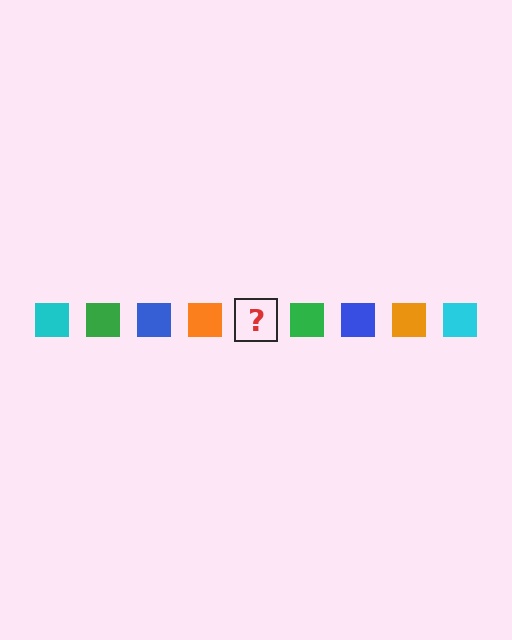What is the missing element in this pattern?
The missing element is a cyan square.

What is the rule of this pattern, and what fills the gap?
The rule is that the pattern cycles through cyan, green, blue, orange squares. The gap should be filled with a cyan square.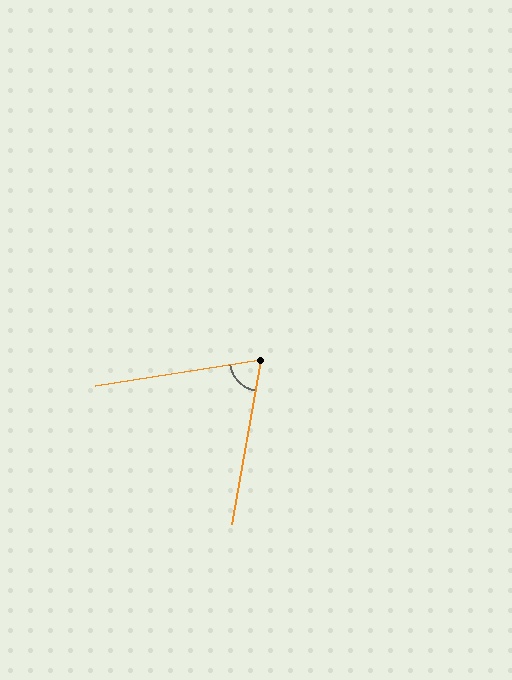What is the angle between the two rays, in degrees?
Approximately 71 degrees.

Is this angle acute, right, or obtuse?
It is acute.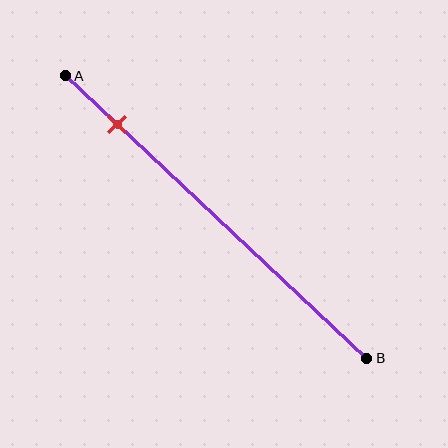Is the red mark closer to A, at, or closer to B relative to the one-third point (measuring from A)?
The red mark is closer to point A than the one-third point of segment AB.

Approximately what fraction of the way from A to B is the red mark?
The red mark is approximately 15% of the way from A to B.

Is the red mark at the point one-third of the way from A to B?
No, the mark is at about 15% from A, not at the 33% one-third point.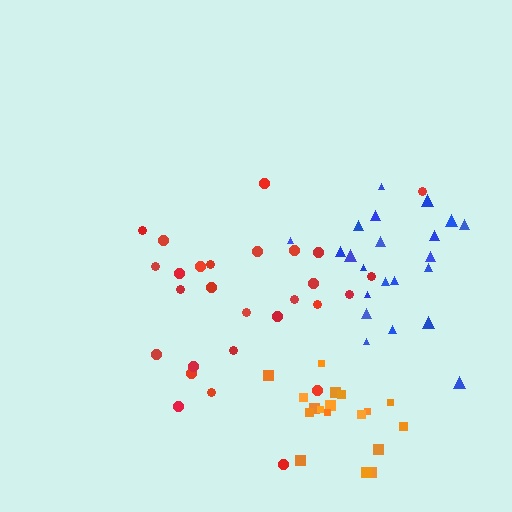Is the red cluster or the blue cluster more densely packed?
Blue.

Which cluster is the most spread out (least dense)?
Red.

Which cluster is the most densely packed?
Orange.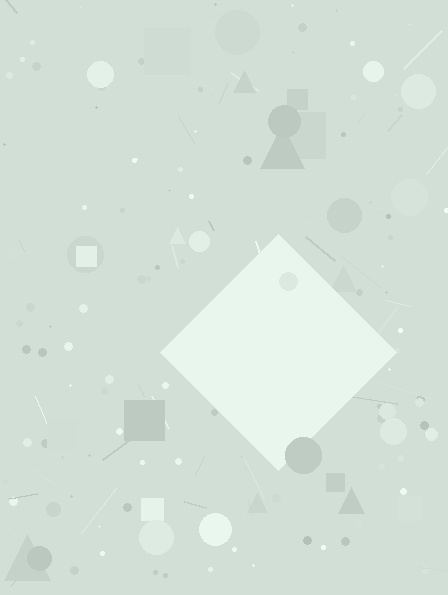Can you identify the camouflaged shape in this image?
The camouflaged shape is a diamond.